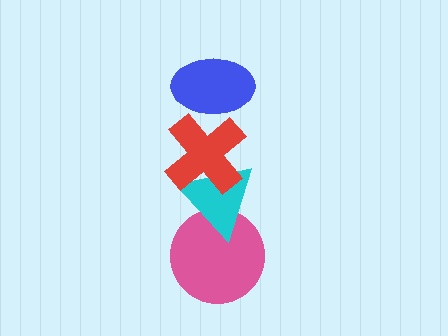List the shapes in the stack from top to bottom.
From top to bottom: the blue ellipse, the red cross, the cyan triangle, the pink circle.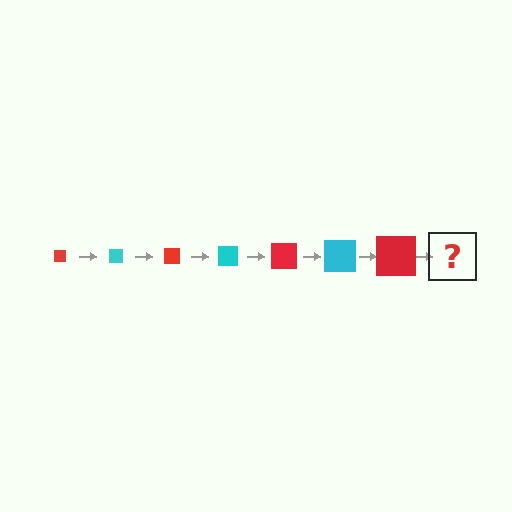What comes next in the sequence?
The next element should be a cyan square, larger than the previous one.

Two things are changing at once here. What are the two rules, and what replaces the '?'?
The two rules are that the square grows larger each step and the color cycles through red and cyan. The '?' should be a cyan square, larger than the previous one.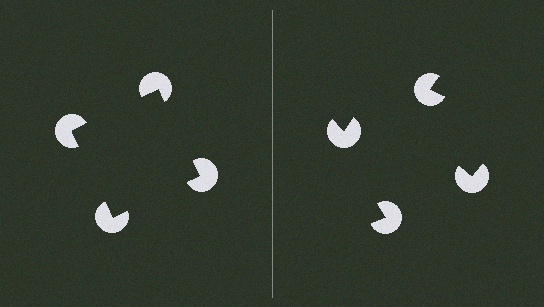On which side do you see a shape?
An illusory square appears on the left side. On the right side the wedge cuts are rotated, so no coherent shape forms.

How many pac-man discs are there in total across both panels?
8 — 4 on each side.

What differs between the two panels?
The pac-man discs are positioned identically on both sides; only the wedge orientations differ. On the left they align to a square; on the right they are misaligned.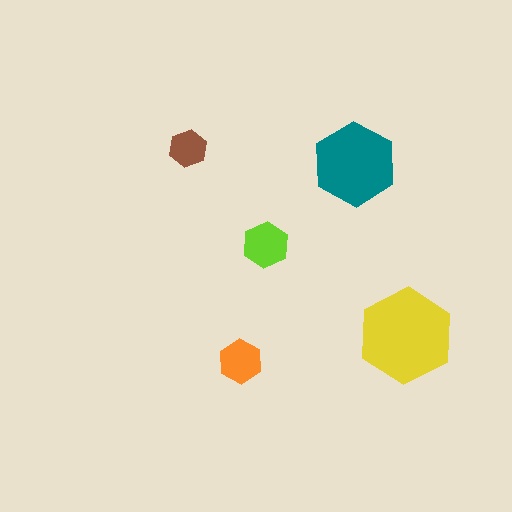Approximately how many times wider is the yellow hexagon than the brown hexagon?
About 2.5 times wider.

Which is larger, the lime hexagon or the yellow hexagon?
The yellow one.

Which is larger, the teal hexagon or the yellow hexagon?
The yellow one.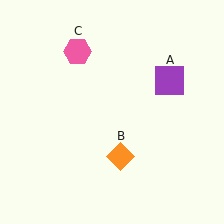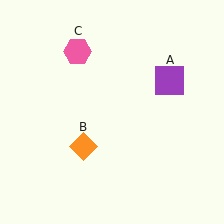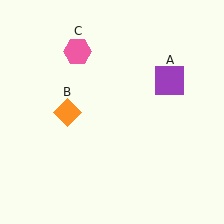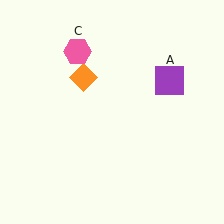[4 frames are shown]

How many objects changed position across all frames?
1 object changed position: orange diamond (object B).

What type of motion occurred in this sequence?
The orange diamond (object B) rotated clockwise around the center of the scene.